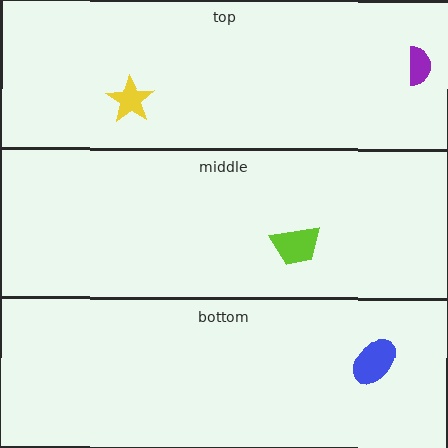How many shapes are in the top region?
2.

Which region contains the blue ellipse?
The bottom region.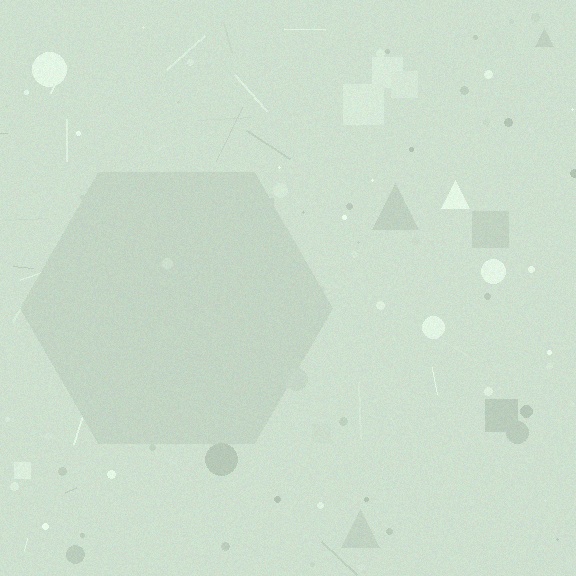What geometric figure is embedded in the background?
A hexagon is embedded in the background.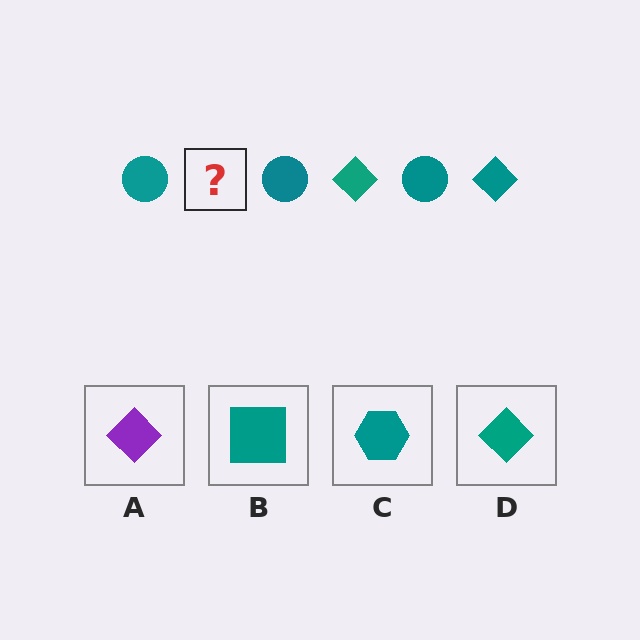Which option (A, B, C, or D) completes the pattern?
D.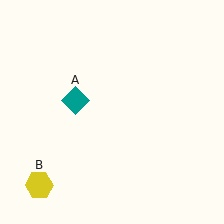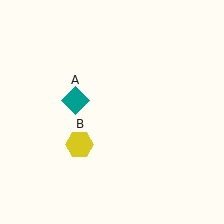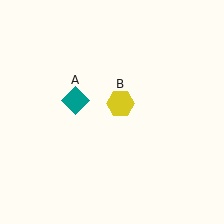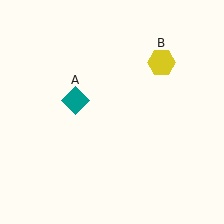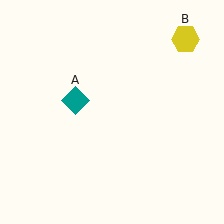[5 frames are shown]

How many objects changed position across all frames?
1 object changed position: yellow hexagon (object B).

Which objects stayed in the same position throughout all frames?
Teal diamond (object A) remained stationary.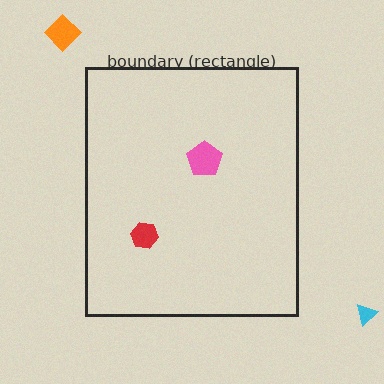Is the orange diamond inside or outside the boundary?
Outside.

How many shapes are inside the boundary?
2 inside, 2 outside.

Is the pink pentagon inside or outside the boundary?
Inside.